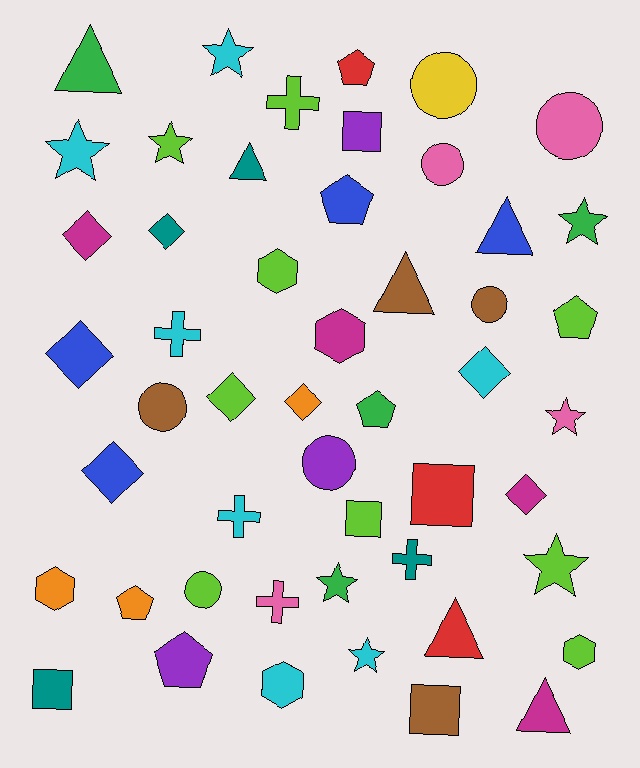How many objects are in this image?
There are 50 objects.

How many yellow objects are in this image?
There is 1 yellow object.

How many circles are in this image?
There are 7 circles.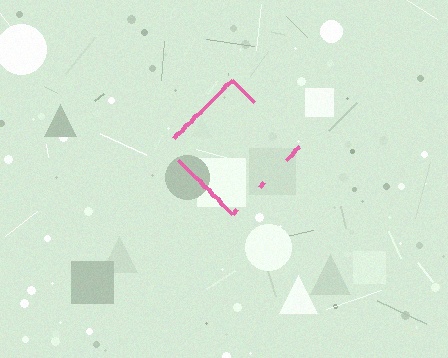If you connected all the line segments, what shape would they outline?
They would outline a diamond.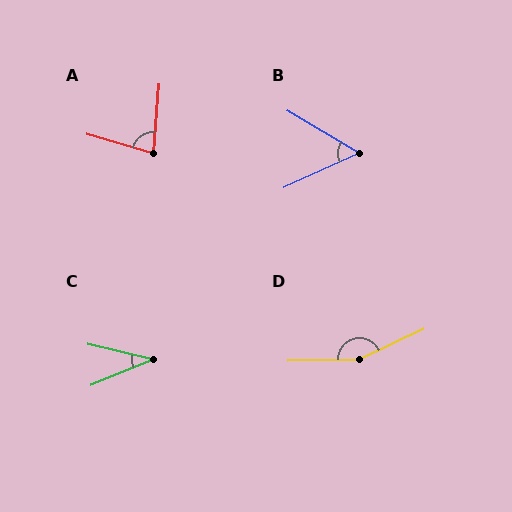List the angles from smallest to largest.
C (35°), B (55°), A (78°), D (156°).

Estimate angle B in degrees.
Approximately 55 degrees.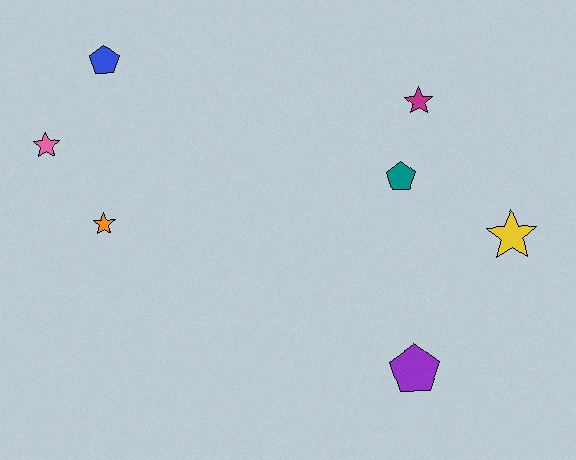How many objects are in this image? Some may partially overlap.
There are 7 objects.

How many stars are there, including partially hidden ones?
There are 4 stars.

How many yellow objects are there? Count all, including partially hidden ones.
There is 1 yellow object.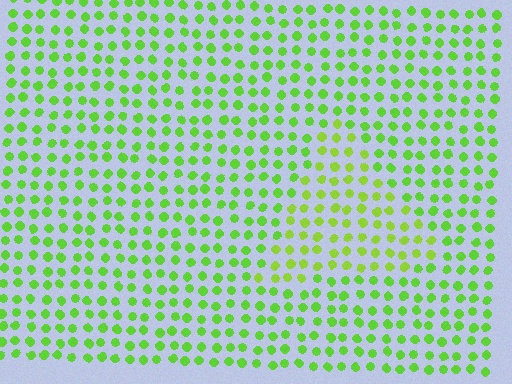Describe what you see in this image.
The image is filled with small lime elements in a uniform arrangement. A triangle-shaped region is visible where the elements are tinted to a slightly different hue, forming a subtle color boundary.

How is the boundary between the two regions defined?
The boundary is defined purely by a slight shift in hue (about 19 degrees). Spacing, size, and orientation are identical on both sides.